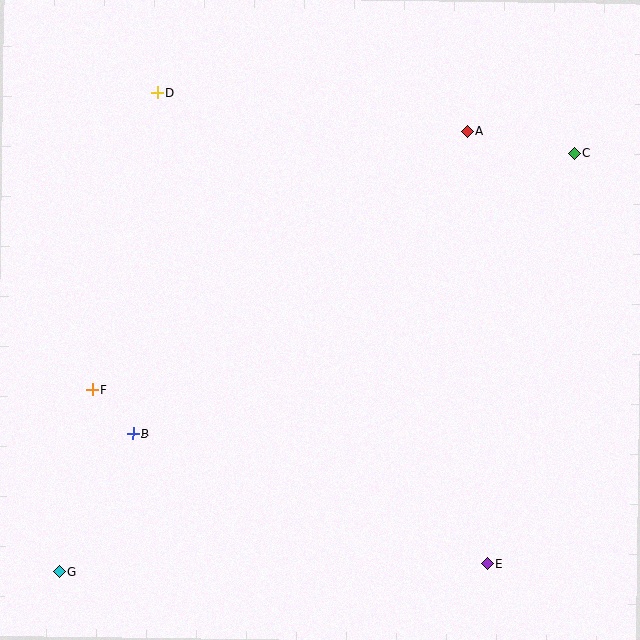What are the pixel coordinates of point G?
Point G is at (59, 571).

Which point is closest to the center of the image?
Point B at (133, 434) is closest to the center.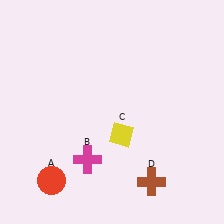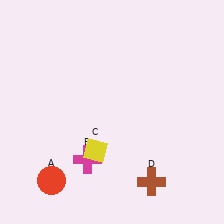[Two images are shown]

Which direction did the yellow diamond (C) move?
The yellow diamond (C) moved left.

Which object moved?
The yellow diamond (C) moved left.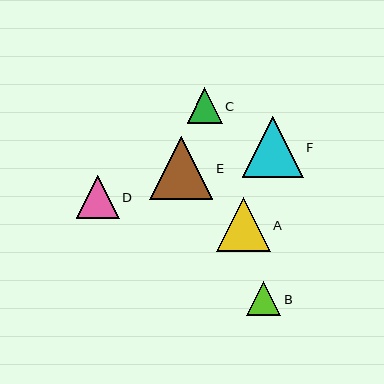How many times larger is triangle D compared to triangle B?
Triangle D is approximately 1.2 times the size of triangle B.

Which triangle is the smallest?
Triangle B is the smallest with a size of approximately 35 pixels.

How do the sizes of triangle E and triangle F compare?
Triangle E and triangle F are approximately the same size.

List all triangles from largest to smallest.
From largest to smallest: E, F, A, D, C, B.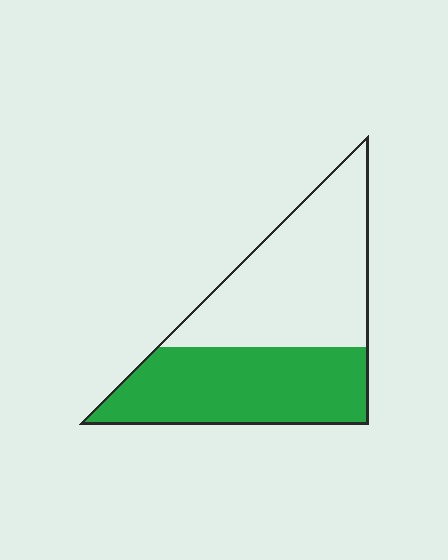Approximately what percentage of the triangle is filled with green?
Approximately 45%.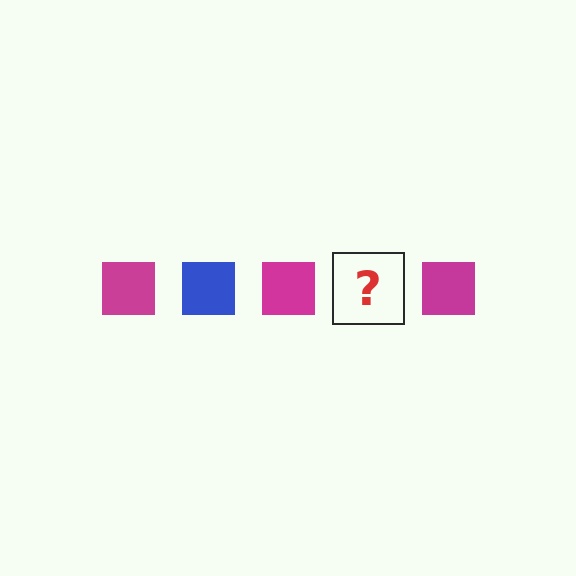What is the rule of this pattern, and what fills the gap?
The rule is that the pattern cycles through magenta, blue squares. The gap should be filled with a blue square.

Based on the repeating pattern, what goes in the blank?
The blank should be a blue square.